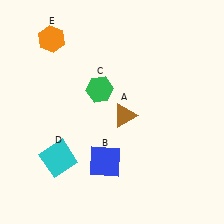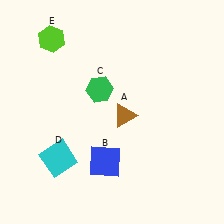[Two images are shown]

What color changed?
The hexagon (E) changed from orange in Image 1 to lime in Image 2.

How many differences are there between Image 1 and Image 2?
There is 1 difference between the two images.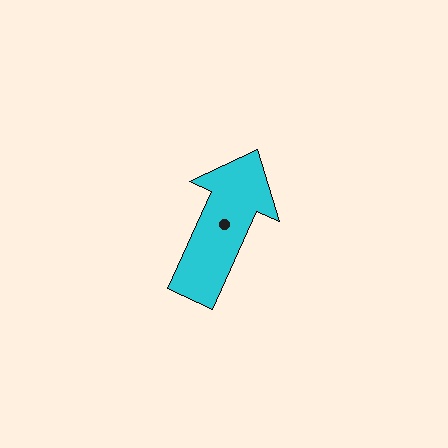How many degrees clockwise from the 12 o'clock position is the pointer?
Approximately 24 degrees.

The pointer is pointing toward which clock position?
Roughly 1 o'clock.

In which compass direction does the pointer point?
Northeast.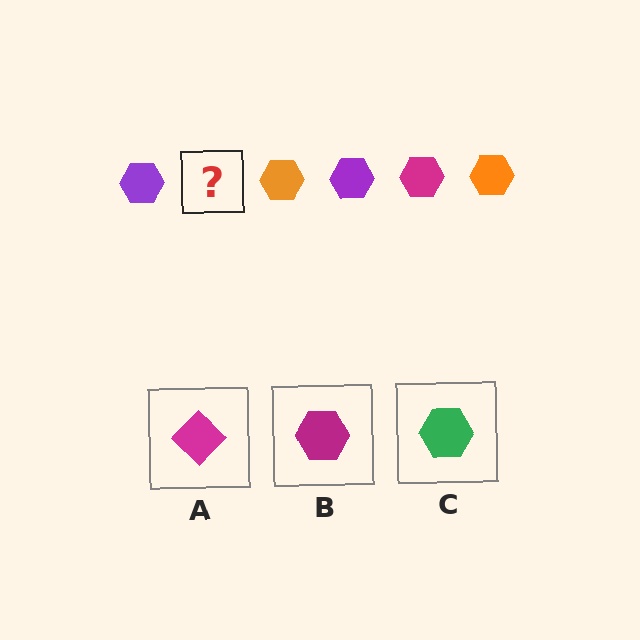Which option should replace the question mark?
Option B.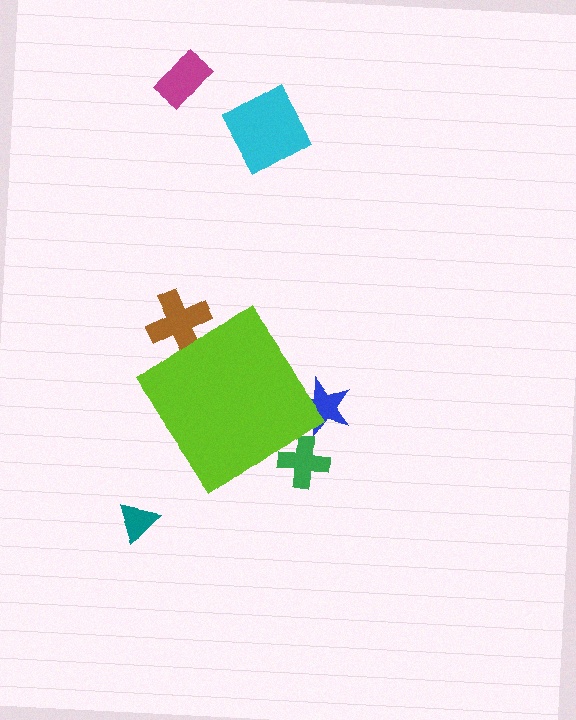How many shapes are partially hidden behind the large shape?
3 shapes are partially hidden.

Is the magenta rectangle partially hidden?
No, the magenta rectangle is fully visible.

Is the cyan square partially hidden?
No, the cyan square is fully visible.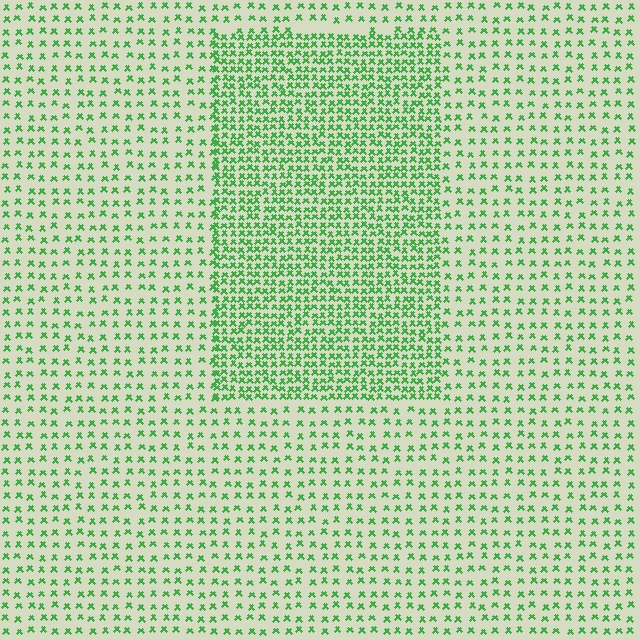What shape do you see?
I see a rectangle.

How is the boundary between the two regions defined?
The boundary is defined by a change in element density (approximately 2.2x ratio). All elements are the same color, size, and shape.